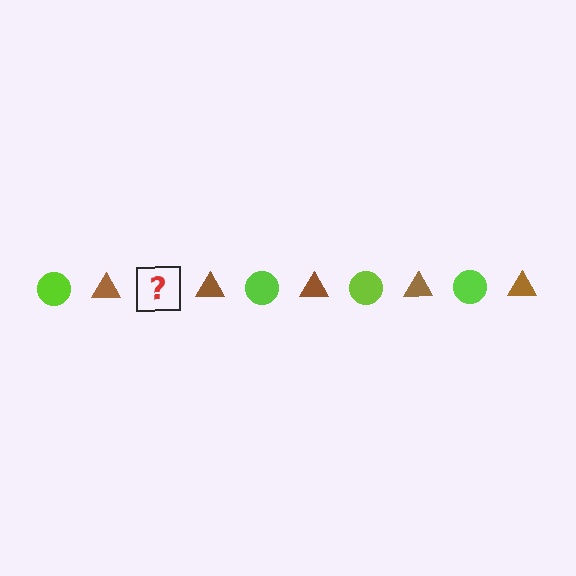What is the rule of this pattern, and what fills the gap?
The rule is that the pattern alternates between lime circle and brown triangle. The gap should be filled with a lime circle.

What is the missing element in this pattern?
The missing element is a lime circle.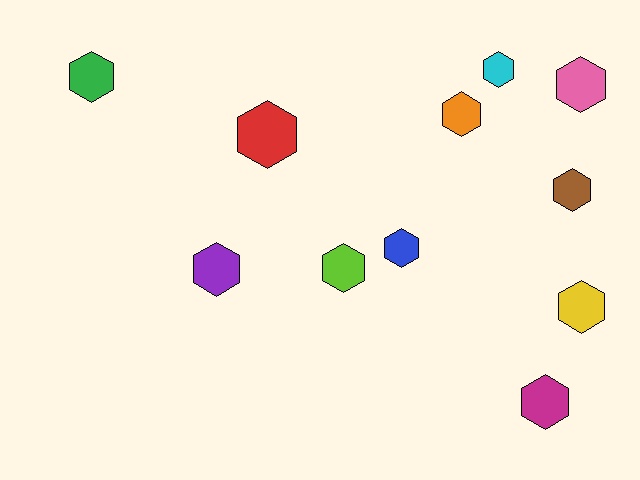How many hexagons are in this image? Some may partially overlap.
There are 11 hexagons.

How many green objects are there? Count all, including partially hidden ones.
There is 1 green object.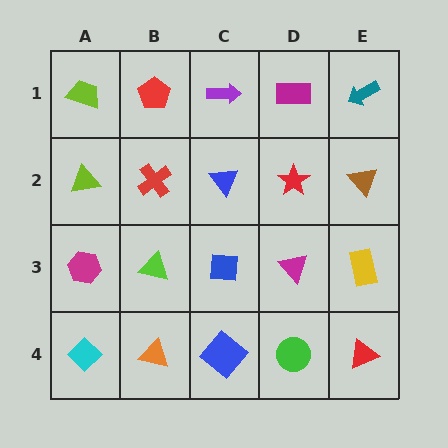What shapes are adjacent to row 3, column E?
A brown triangle (row 2, column E), a red triangle (row 4, column E), a magenta triangle (row 3, column D).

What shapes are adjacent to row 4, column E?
A yellow rectangle (row 3, column E), a green circle (row 4, column D).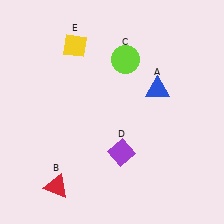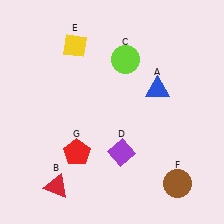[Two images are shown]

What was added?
A brown circle (F), a red pentagon (G) were added in Image 2.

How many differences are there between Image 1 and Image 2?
There are 2 differences between the two images.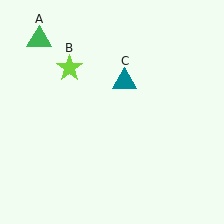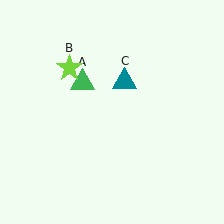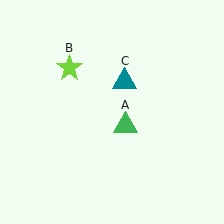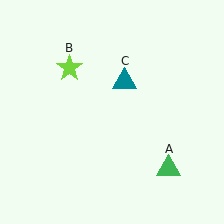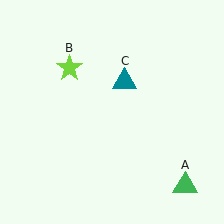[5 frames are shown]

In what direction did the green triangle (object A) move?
The green triangle (object A) moved down and to the right.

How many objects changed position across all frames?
1 object changed position: green triangle (object A).